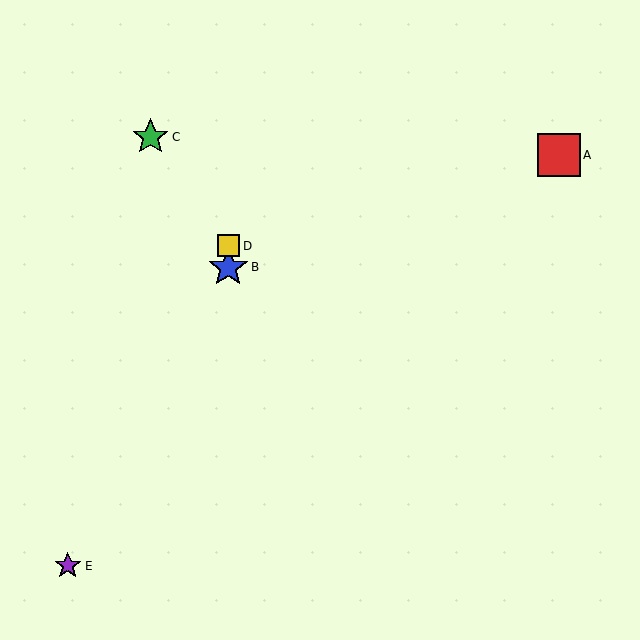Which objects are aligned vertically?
Objects B, D are aligned vertically.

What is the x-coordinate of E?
Object E is at x≈68.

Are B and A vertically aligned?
No, B is at x≈228 and A is at x≈559.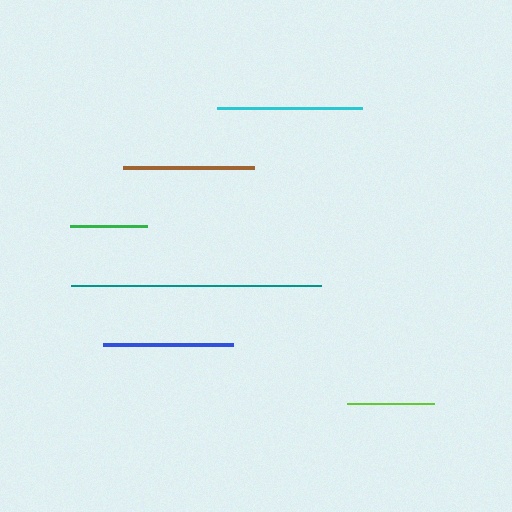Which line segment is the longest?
The teal line is the longest at approximately 250 pixels.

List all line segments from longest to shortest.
From longest to shortest: teal, cyan, brown, blue, lime, green.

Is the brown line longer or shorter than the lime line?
The brown line is longer than the lime line.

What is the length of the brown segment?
The brown segment is approximately 130 pixels long.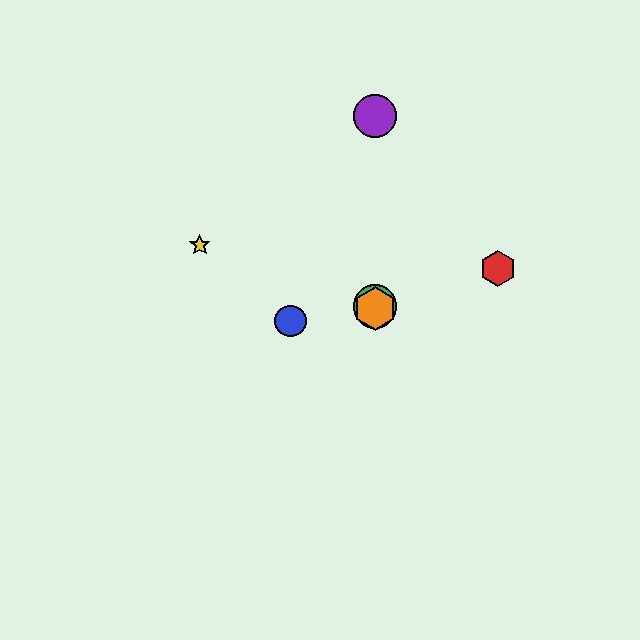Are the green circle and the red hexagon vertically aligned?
No, the green circle is at x≈375 and the red hexagon is at x≈498.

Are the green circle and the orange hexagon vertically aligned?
Yes, both are at x≈375.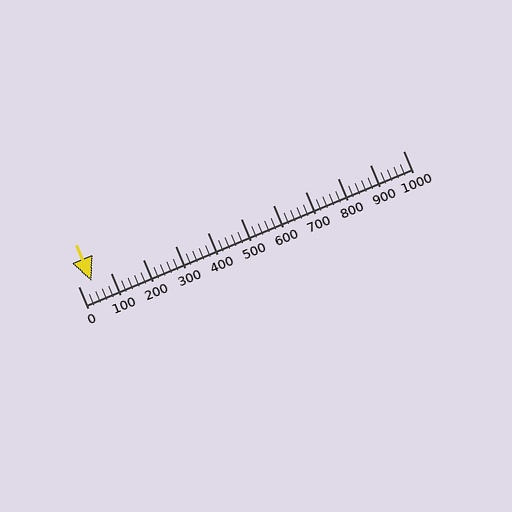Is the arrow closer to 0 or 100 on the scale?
The arrow is closer to 0.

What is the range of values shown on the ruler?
The ruler shows values from 0 to 1000.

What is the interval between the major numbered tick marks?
The major tick marks are spaced 100 units apart.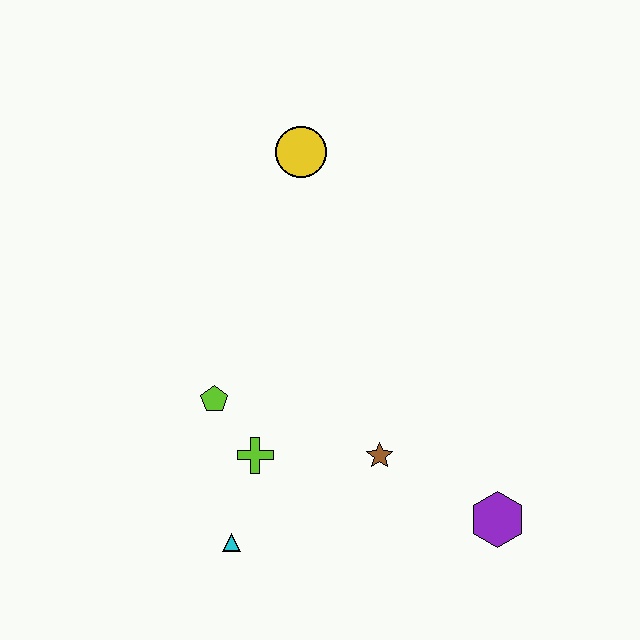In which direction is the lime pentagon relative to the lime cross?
The lime pentagon is above the lime cross.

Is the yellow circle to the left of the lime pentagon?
No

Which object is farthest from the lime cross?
The yellow circle is farthest from the lime cross.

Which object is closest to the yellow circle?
The lime pentagon is closest to the yellow circle.